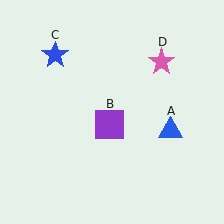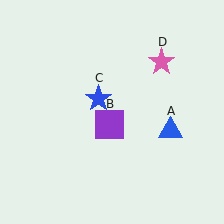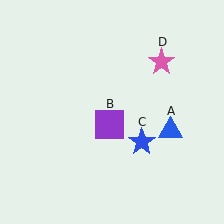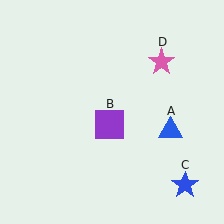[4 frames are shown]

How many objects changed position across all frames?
1 object changed position: blue star (object C).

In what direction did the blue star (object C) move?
The blue star (object C) moved down and to the right.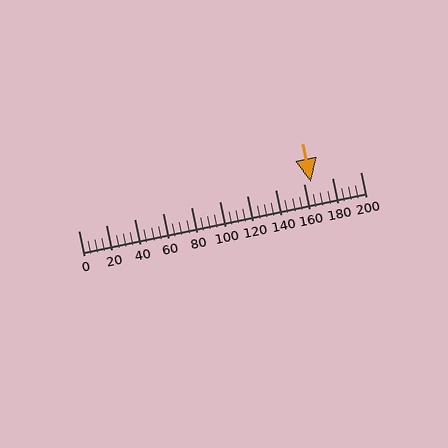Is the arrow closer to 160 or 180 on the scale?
The arrow is closer to 160.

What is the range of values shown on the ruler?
The ruler shows values from 0 to 200.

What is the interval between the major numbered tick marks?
The major tick marks are spaced 20 units apart.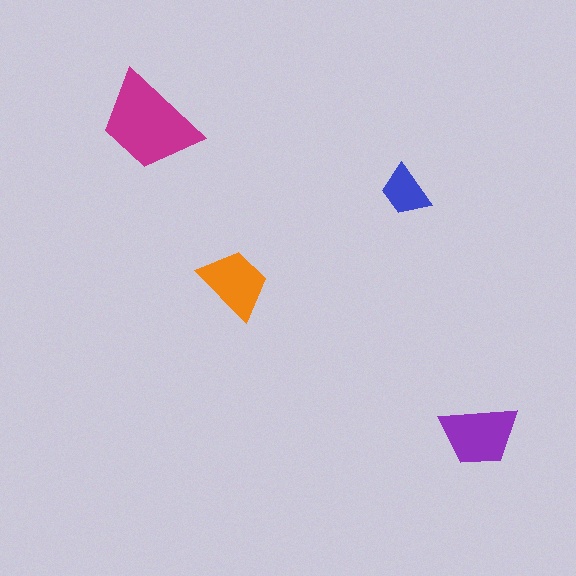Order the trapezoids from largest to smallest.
the magenta one, the purple one, the orange one, the blue one.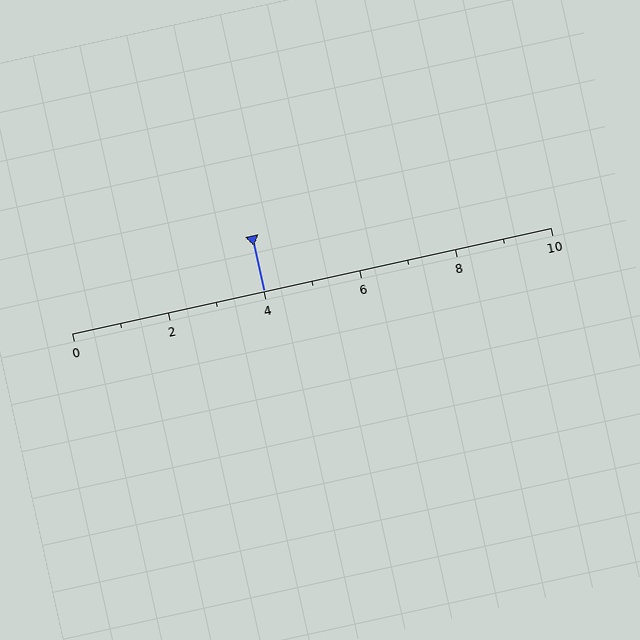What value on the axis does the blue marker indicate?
The marker indicates approximately 4.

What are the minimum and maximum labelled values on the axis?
The axis runs from 0 to 10.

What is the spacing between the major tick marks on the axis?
The major ticks are spaced 2 apart.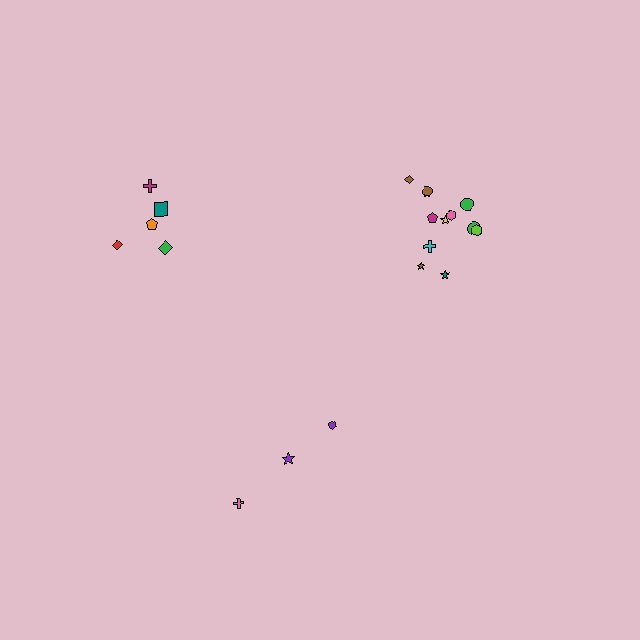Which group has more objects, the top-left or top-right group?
The top-right group.